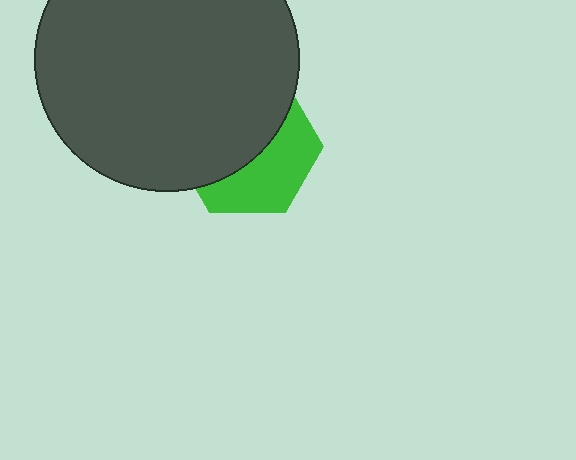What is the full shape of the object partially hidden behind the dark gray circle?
The partially hidden object is a green hexagon.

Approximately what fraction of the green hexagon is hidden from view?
Roughly 57% of the green hexagon is hidden behind the dark gray circle.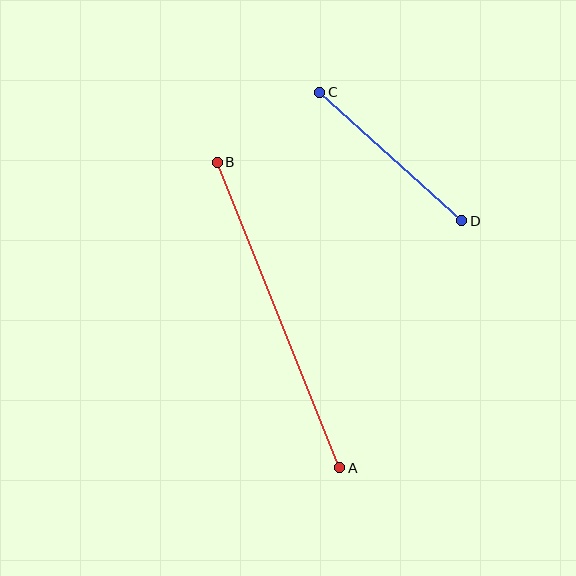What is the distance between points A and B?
The distance is approximately 330 pixels.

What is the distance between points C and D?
The distance is approximately 192 pixels.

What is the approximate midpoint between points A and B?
The midpoint is at approximately (279, 315) pixels.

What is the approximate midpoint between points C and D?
The midpoint is at approximately (391, 157) pixels.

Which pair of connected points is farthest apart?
Points A and B are farthest apart.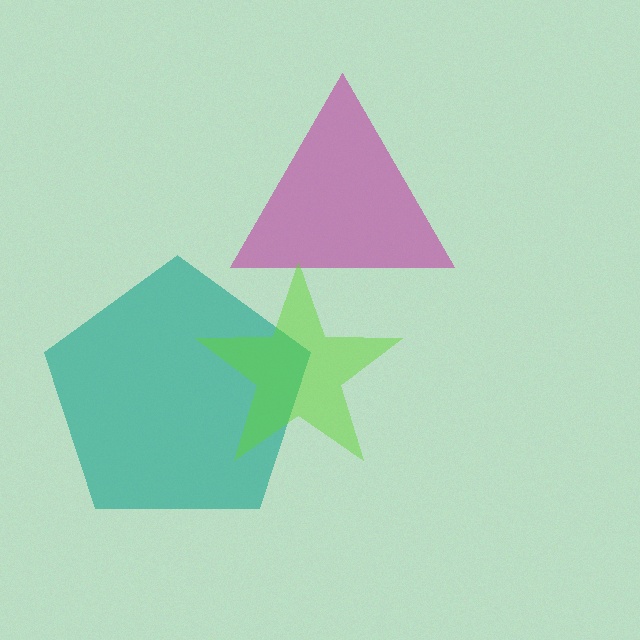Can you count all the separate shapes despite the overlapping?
Yes, there are 3 separate shapes.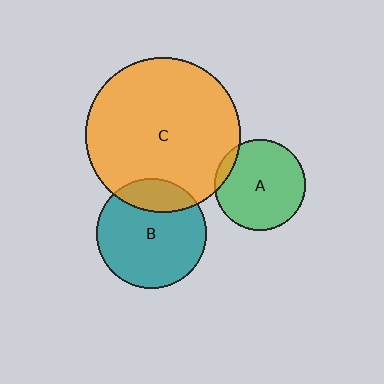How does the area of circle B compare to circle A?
Approximately 1.5 times.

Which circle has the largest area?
Circle C (orange).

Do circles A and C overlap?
Yes.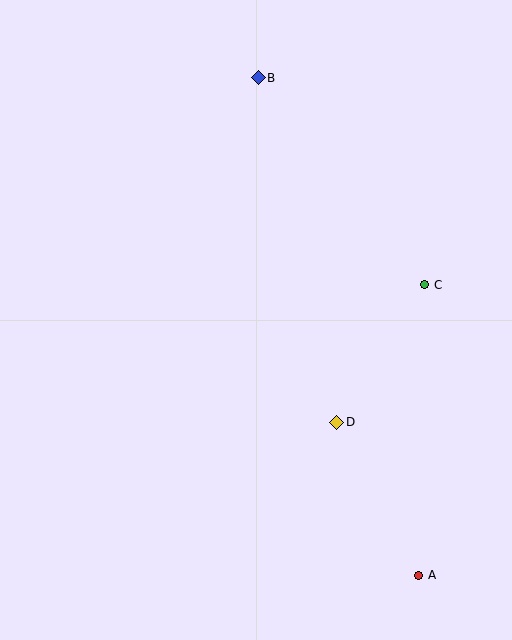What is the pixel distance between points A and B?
The distance between A and B is 523 pixels.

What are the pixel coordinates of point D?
Point D is at (337, 422).